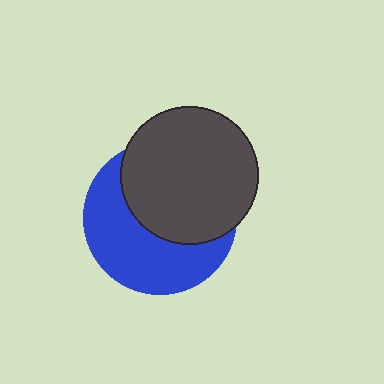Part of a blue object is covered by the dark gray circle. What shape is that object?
It is a circle.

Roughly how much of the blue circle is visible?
About half of it is visible (roughly 49%).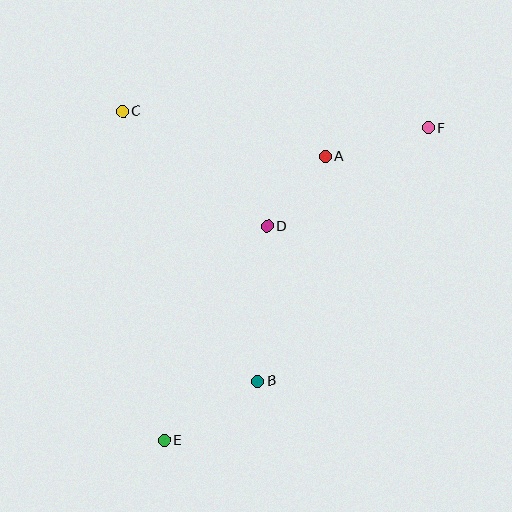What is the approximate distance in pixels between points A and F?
The distance between A and F is approximately 107 pixels.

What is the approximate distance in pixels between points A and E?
The distance between A and E is approximately 327 pixels.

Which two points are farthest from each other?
Points E and F are farthest from each other.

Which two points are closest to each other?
Points A and D are closest to each other.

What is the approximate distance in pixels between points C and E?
The distance between C and E is approximately 332 pixels.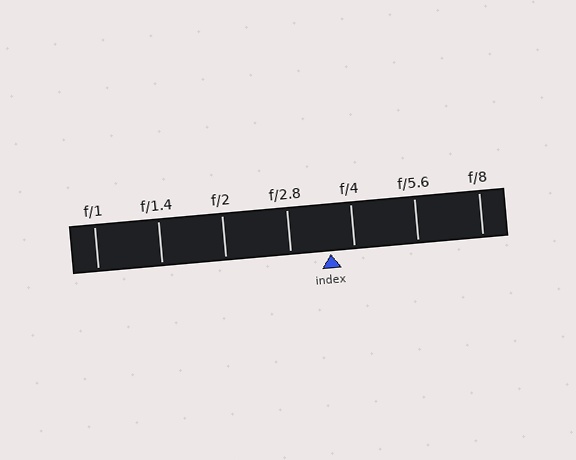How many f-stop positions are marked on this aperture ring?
There are 7 f-stop positions marked.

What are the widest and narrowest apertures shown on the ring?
The widest aperture shown is f/1 and the narrowest is f/8.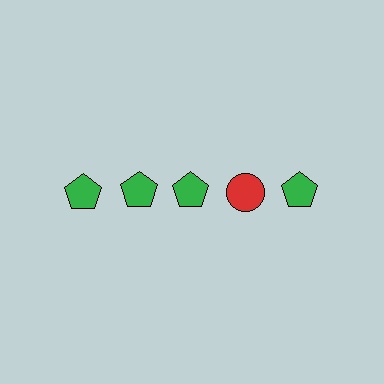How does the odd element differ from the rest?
It differs in both color (red instead of green) and shape (circle instead of pentagon).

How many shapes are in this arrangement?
There are 5 shapes arranged in a grid pattern.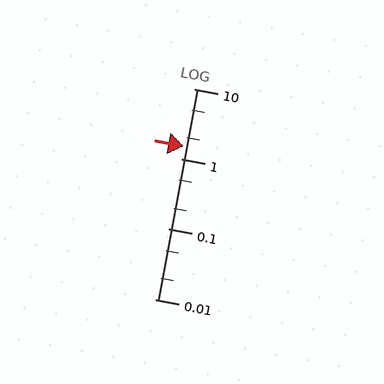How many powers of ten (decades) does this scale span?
The scale spans 3 decades, from 0.01 to 10.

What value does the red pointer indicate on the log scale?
The pointer indicates approximately 1.5.